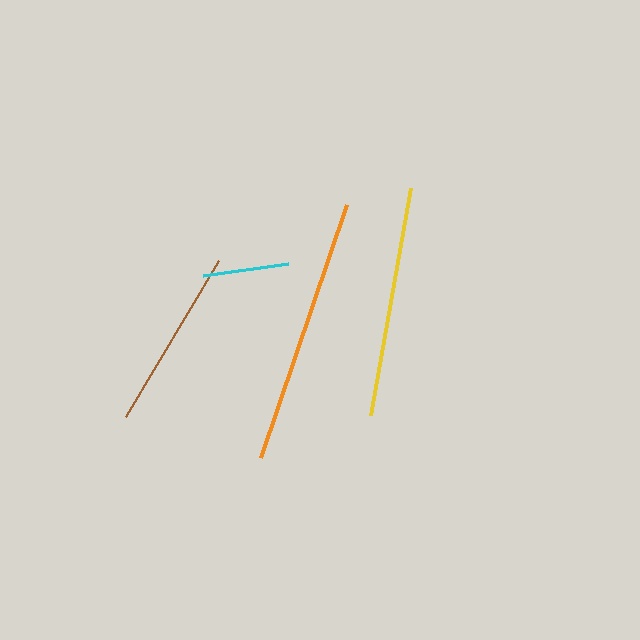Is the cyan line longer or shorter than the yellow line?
The yellow line is longer than the cyan line.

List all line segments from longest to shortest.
From longest to shortest: orange, yellow, brown, cyan.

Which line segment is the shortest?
The cyan line is the shortest at approximately 86 pixels.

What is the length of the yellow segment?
The yellow segment is approximately 230 pixels long.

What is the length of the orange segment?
The orange segment is approximately 267 pixels long.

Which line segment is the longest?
The orange line is the longest at approximately 267 pixels.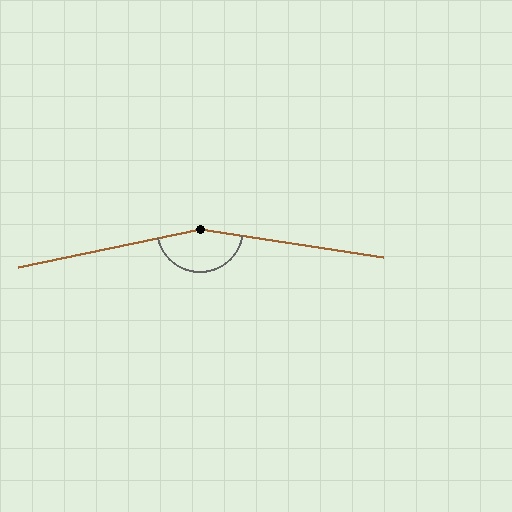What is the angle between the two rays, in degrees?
Approximately 159 degrees.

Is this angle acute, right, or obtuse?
It is obtuse.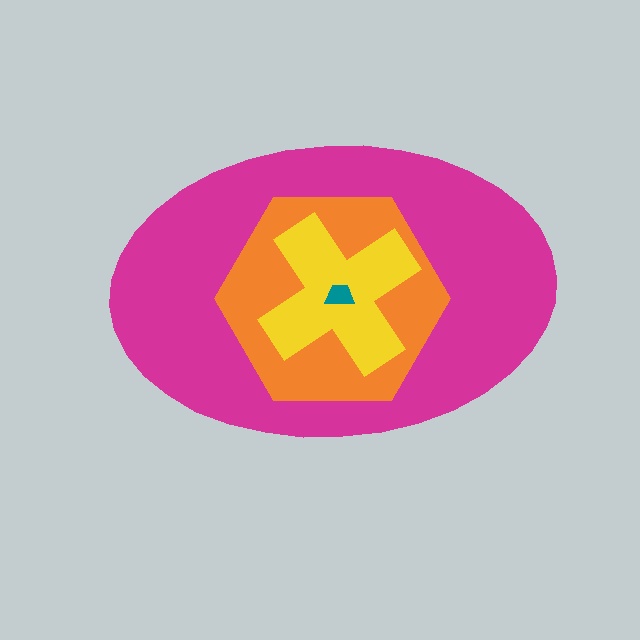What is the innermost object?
The teal trapezoid.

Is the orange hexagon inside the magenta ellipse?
Yes.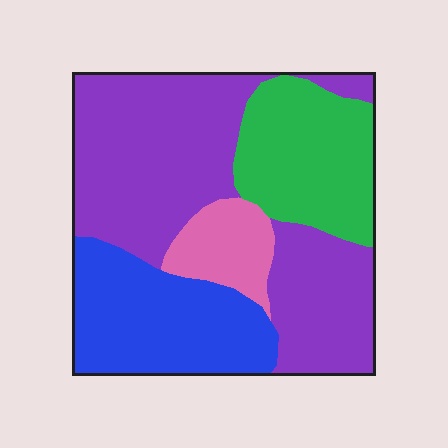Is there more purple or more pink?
Purple.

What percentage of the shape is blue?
Blue takes up about one quarter (1/4) of the shape.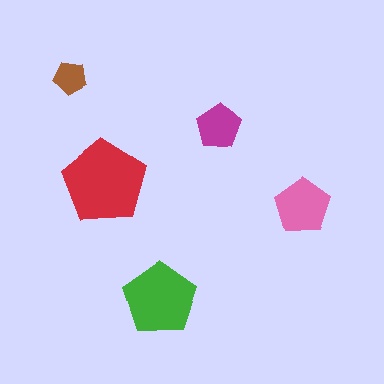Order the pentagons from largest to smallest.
the red one, the green one, the pink one, the magenta one, the brown one.